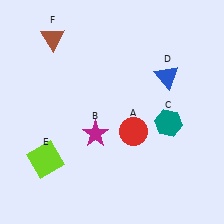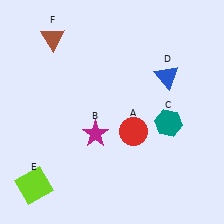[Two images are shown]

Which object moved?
The lime square (E) moved down.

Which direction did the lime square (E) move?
The lime square (E) moved down.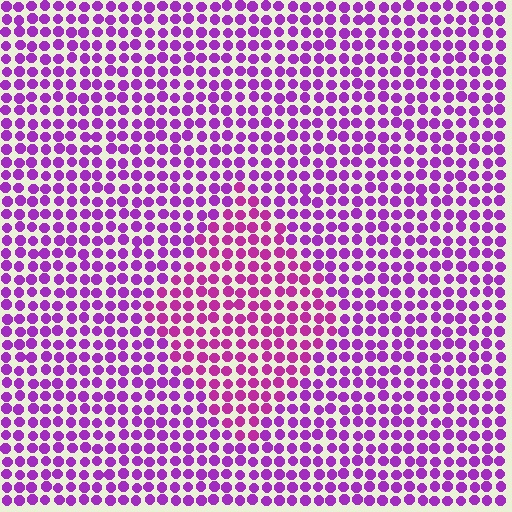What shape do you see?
I see a diamond.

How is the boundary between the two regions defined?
The boundary is defined purely by a slight shift in hue (about 25 degrees). Spacing, size, and orientation are identical on both sides.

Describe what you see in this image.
The image is filled with small purple elements in a uniform arrangement. A diamond-shaped region is visible where the elements are tinted to a slightly different hue, forming a subtle color boundary.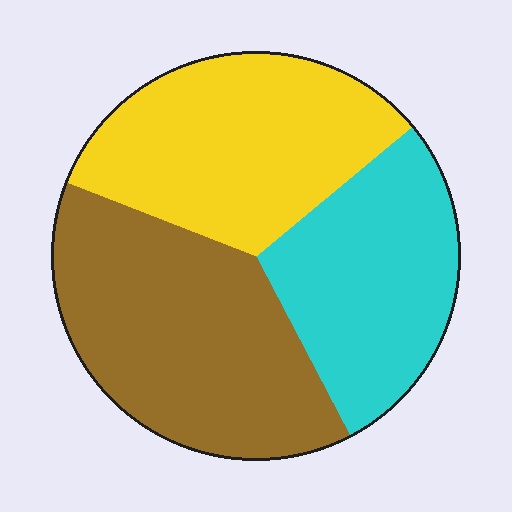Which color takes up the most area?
Brown, at roughly 40%.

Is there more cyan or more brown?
Brown.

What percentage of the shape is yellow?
Yellow covers 33% of the shape.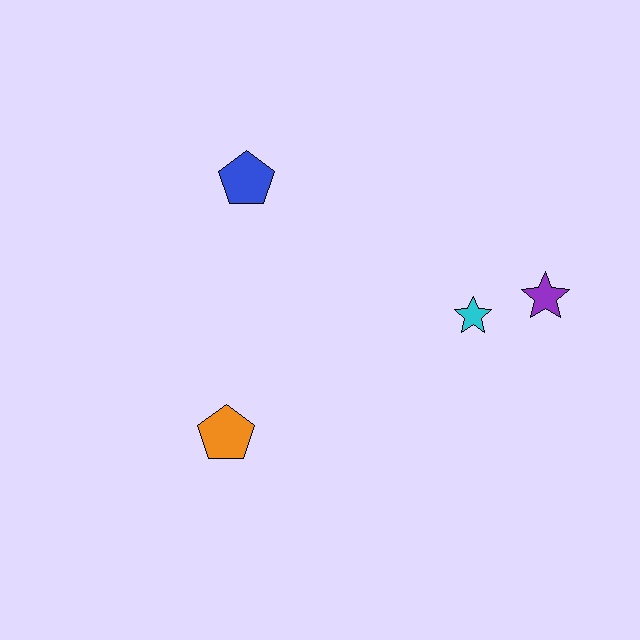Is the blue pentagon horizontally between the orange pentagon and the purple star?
Yes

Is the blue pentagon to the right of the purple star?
No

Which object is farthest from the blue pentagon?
The purple star is farthest from the blue pentagon.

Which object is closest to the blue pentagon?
The orange pentagon is closest to the blue pentagon.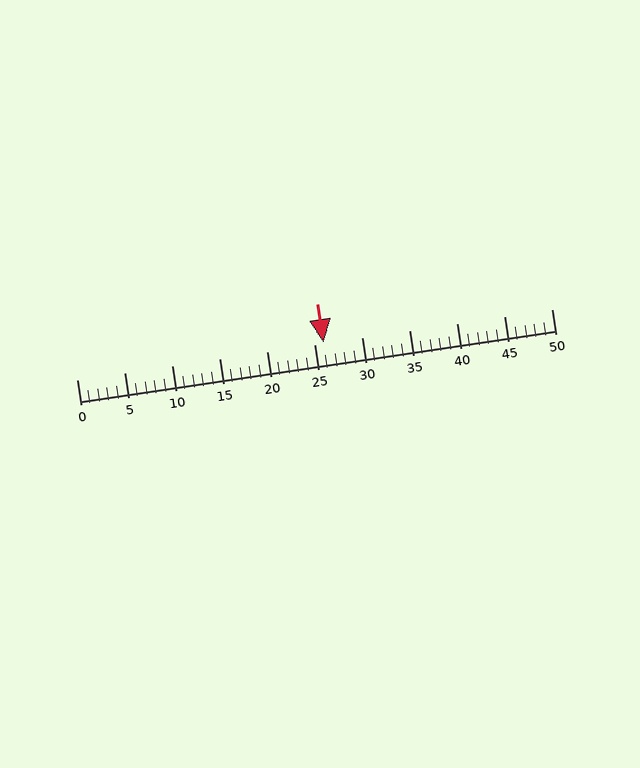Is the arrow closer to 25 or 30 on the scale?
The arrow is closer to 25.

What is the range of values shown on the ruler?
The ruler shows values from 0 to 50.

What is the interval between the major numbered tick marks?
The major tick marks are spaced 5 units apart.